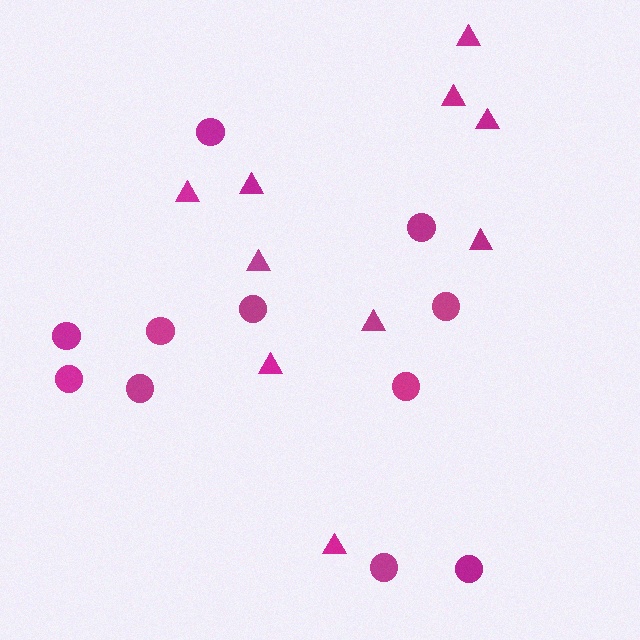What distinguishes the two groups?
There are 2 groups: one group of circles (11) and one group of triangles (10).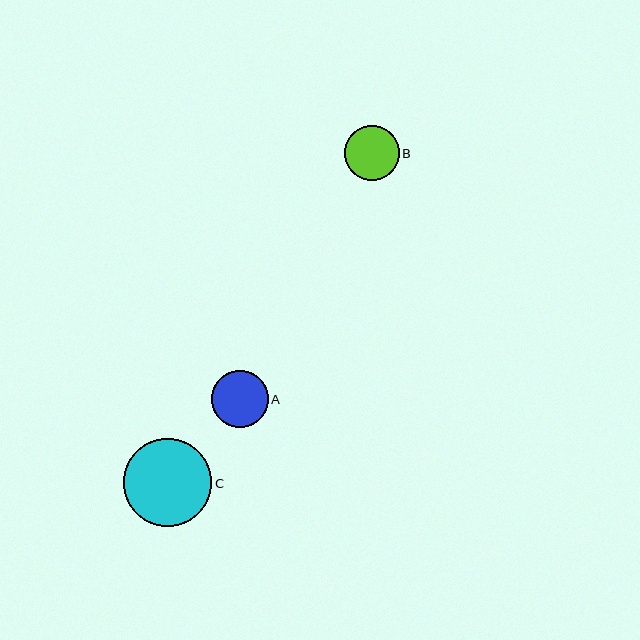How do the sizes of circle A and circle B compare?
Circle A and circle B are approximately the same size.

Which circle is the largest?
Circle C is the largest with a size of approximately 88 pixels.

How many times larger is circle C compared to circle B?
Circle C is approximately 1.6 times the size of circle B.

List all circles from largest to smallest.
From largest to smallest: C, A, B.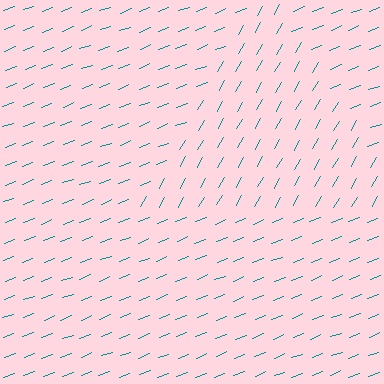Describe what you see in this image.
The image is filled with small teal line segments. A triangle region in the image has lines oriented differently from the surrounding lines, creating a visible texture boundary.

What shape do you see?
I see a triangle.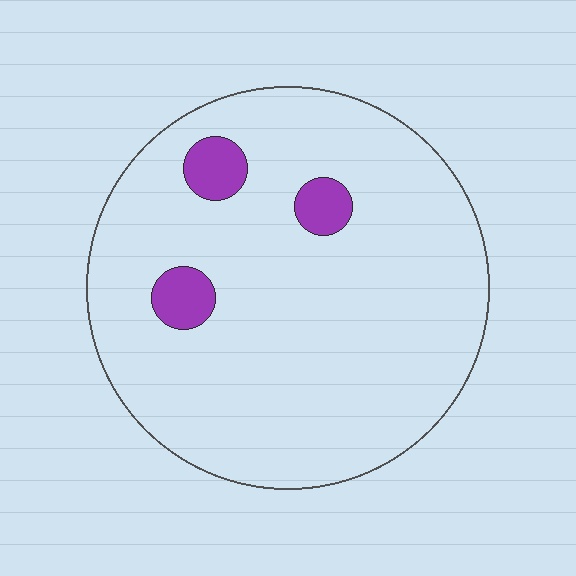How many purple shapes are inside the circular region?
3.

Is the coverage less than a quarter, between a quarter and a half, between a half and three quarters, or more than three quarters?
Less than a quarter.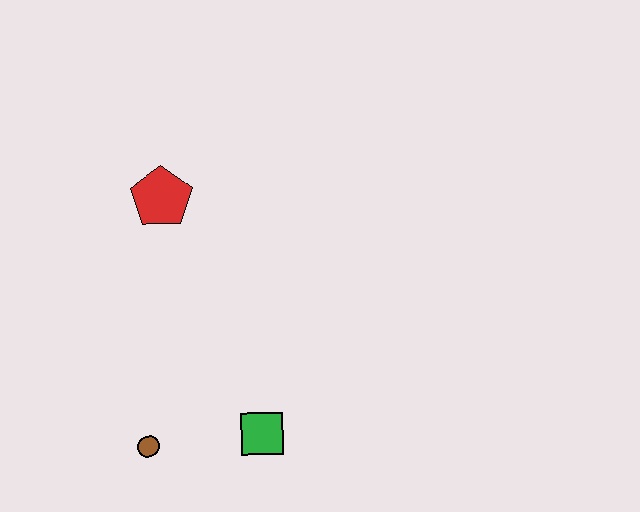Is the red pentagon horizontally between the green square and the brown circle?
Yes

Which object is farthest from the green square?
The red pentagon is farthest from the green square.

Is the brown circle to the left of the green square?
Yes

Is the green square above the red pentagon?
No